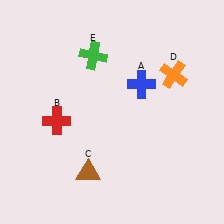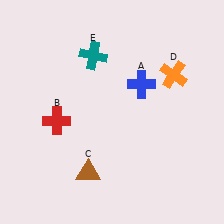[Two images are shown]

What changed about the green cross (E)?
In Image 1, E is green. In Image 2, it changed to teal.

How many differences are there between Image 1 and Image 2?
There is 1 difference between the two images.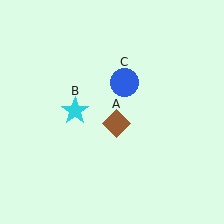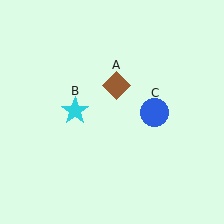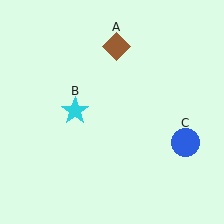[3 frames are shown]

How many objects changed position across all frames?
2 objects changed position: brown diamond (object A), blue circle (object C).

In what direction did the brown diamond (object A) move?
The brown diamond (object A) moved up.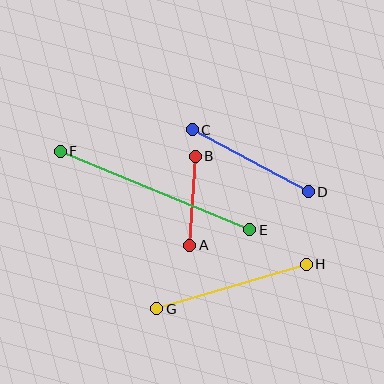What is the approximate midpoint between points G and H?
The midpoint is at approximately (231, 287) pixels.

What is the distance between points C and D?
The distance is approximately 131 pixels.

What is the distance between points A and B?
The distance is approximately 90 pixels.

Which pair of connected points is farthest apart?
Points E and F are farthest apart.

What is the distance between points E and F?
The distance is approximately 205 pixels.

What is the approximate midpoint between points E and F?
The midpoint is at approximately (155, 191) pixels.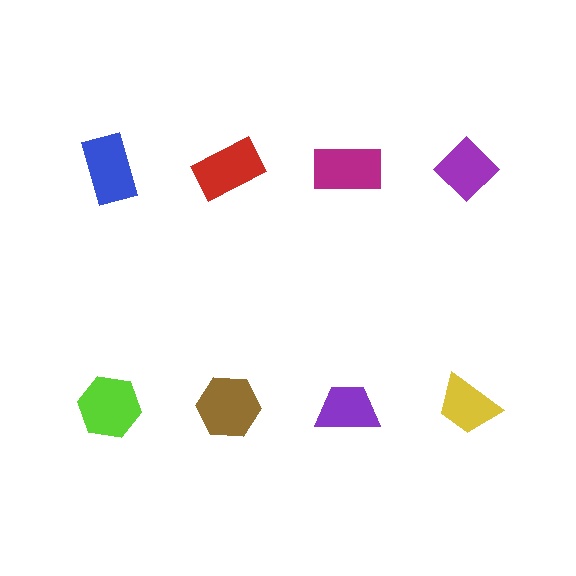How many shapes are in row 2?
4 shapes.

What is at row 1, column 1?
A blue rectangle.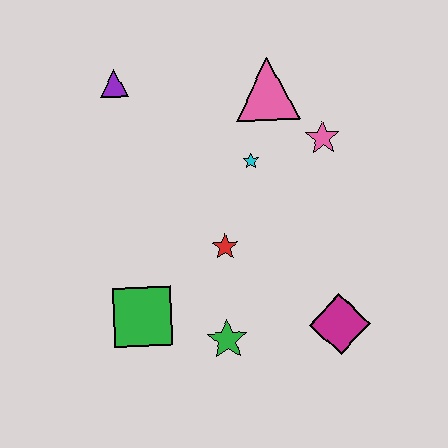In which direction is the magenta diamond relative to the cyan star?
The magenta diamond is below the cyan star.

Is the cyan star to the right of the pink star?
No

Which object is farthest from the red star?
The purple triangle is farthest from the red star.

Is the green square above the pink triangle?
No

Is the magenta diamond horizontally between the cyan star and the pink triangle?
No